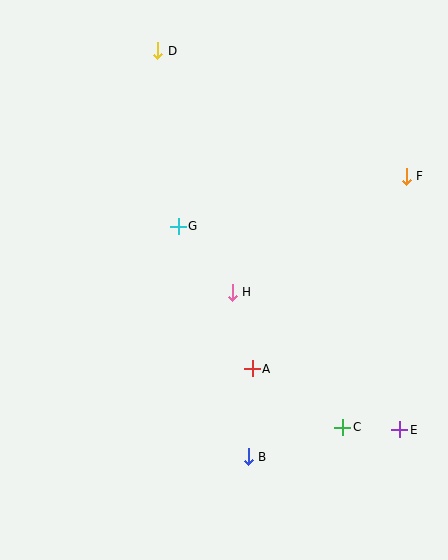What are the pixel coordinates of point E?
Point E is at (400, 430).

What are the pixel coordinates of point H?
Point H is at (232, 292).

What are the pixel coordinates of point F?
Point F is at (406, 176).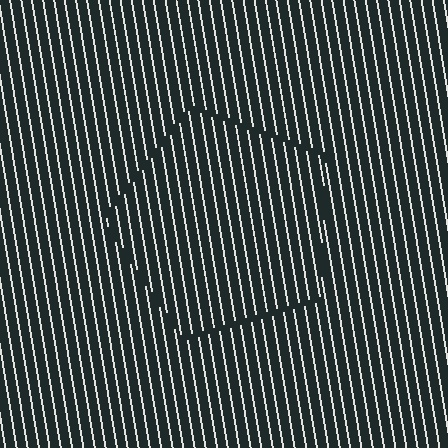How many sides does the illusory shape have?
5 sides — the line-ends trace a pentagon.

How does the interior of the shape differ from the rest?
The interior of the shape contains the same grating, shifted by half a period — the contour is defined by the phase discontinuity where line-ends from the inner and outer gratings abut.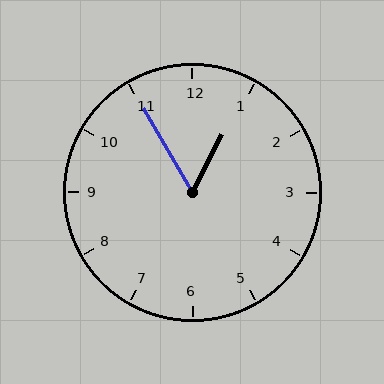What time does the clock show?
12:55.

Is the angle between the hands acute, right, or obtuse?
It is acute.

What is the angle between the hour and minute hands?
Approximately 58 degrees.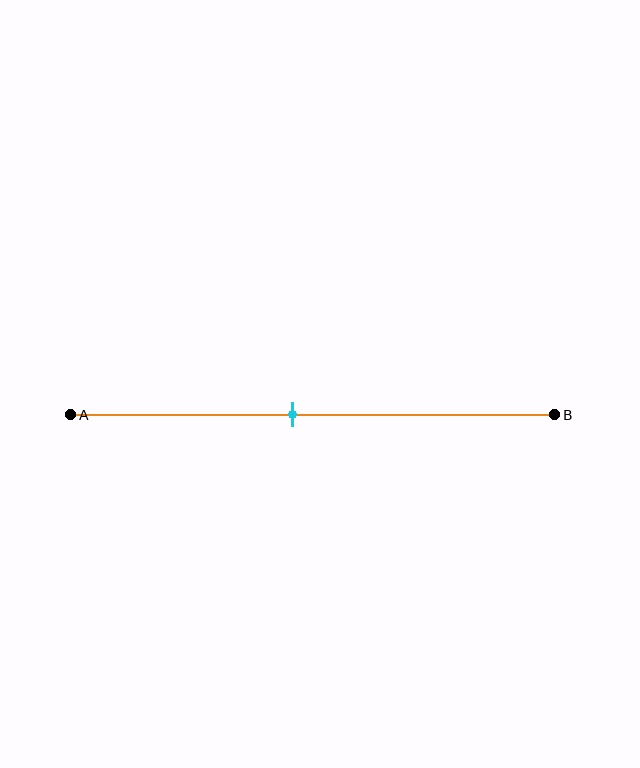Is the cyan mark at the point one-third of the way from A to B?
No, the mark is at about 45% from A, not at the 33% one-third point.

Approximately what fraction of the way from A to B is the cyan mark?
The cyan mark is approximately 45% of the way from A to B.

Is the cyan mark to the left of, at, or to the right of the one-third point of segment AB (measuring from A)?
The cyan mark is to the right of the one-third point of segment AB.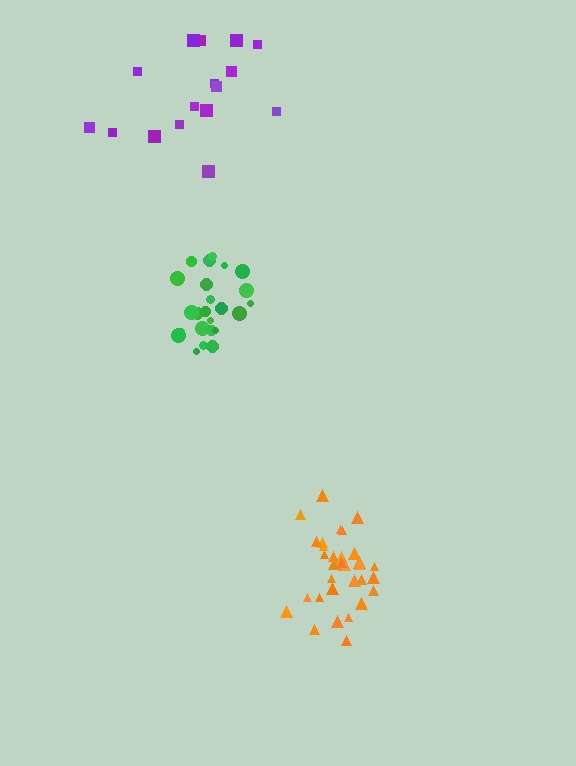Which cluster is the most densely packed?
Green.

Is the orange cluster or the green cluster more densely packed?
Green.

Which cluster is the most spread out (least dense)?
Purple.